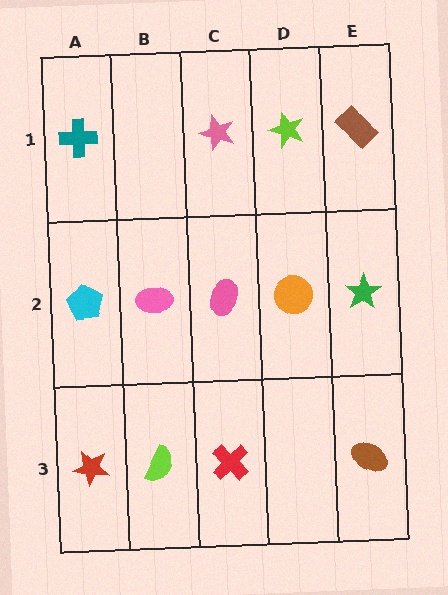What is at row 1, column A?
A teal cross.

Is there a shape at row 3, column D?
No, that cell is empty.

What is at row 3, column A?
A red star.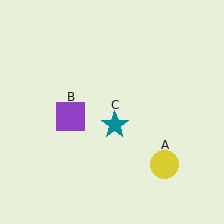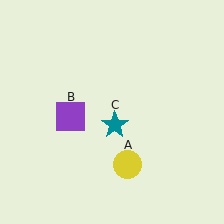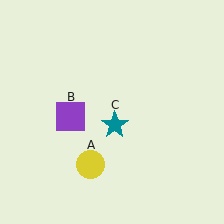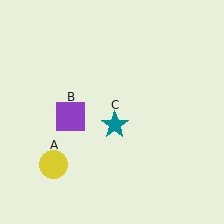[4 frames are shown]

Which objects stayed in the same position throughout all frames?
Purple square (object B) and teal star (object C) remained stationary.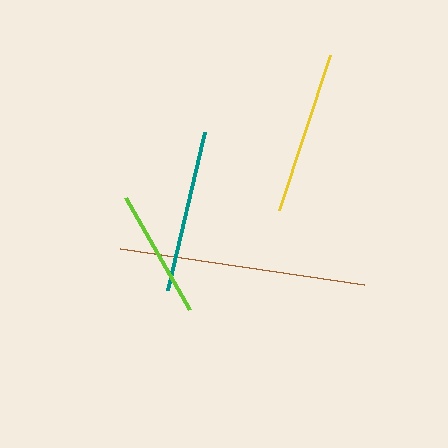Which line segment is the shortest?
The lime line is the shortest at approximately 128 pixels.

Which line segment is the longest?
The brown line is the longest at approximately 247 pixels.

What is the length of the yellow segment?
The yellow segment is approximately 164 pixels long.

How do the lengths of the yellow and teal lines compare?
The yellow and teal lines are approximately the same length.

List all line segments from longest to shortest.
From longest to shortest: brown, yellow, teal, lime.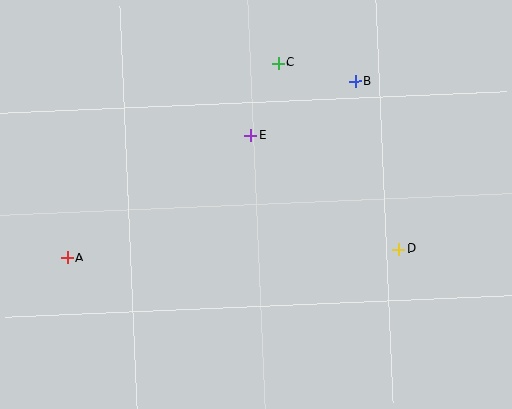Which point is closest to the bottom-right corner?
Point D is closest to the bottom-right corner.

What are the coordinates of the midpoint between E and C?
The midpoint between E and C is at (264, 99).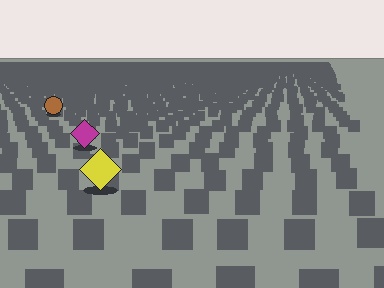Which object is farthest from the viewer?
The brown circle is farthest from the viewer. It appears smaller and the ground texture around it is denser.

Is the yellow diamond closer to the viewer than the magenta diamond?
Yes. The yellow diamond is closer — you can tell from the texture gradient: the ground texture is coarser near it.